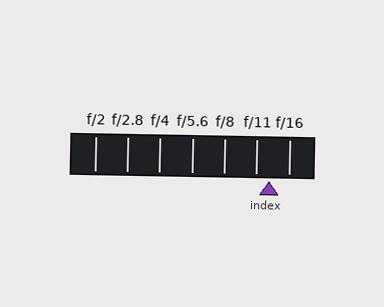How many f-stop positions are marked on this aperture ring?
There are 7 f-stop positions marked.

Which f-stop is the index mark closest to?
The index mark is closest to f/11.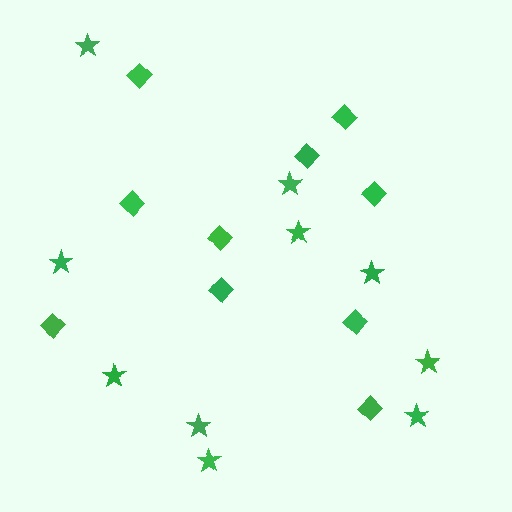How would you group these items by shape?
There are 2 groups: one group of diamonds (10) and one group of stars (10).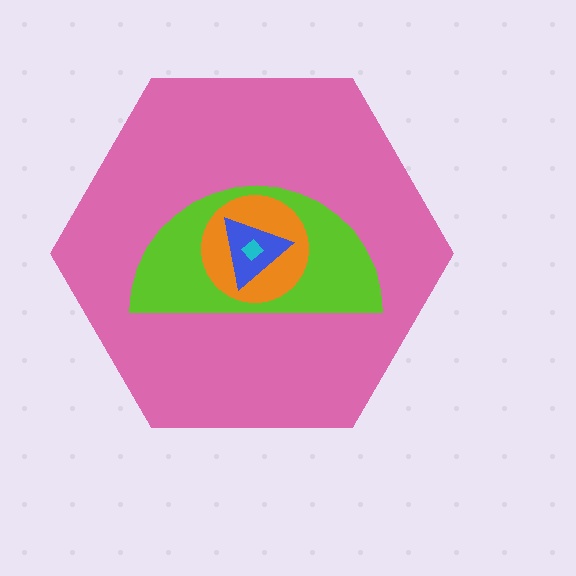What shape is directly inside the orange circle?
The blue triangle.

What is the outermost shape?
The pink hexagon.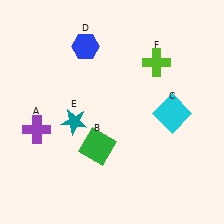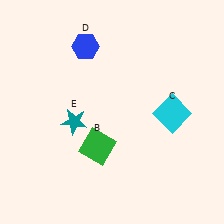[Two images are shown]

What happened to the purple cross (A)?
The purple cross (A) was removed in Image 2. It was in the bottom-left area of Image 1.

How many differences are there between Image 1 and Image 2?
There are 2 differences between the two images.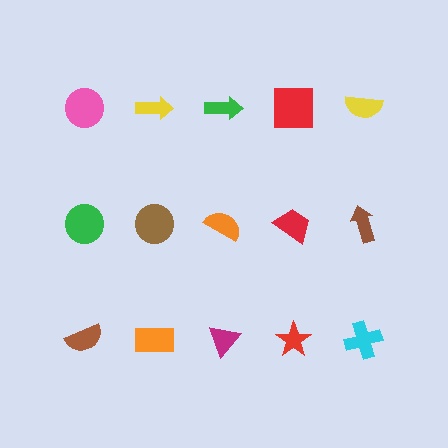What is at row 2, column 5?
A brown arrow.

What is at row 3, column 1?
A brown semicircle.